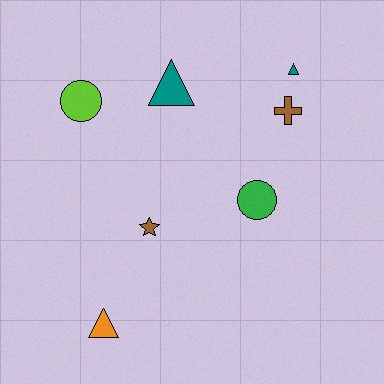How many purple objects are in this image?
There are no purple objects.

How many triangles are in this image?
There are 3 triangles.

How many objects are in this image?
There are 7 objects.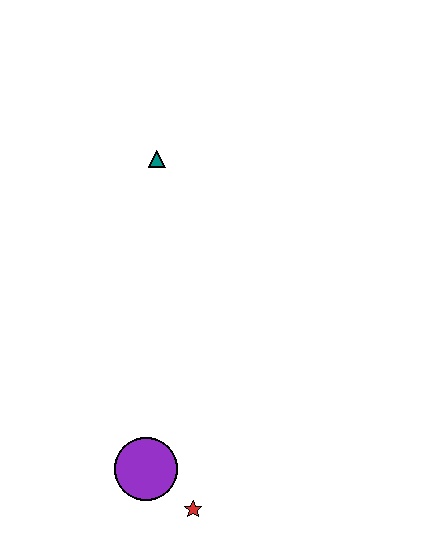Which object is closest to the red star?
The purple circle is closest to the red star.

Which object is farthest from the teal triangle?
The red star is farthest from the teal triangle.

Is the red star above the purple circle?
No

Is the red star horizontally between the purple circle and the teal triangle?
No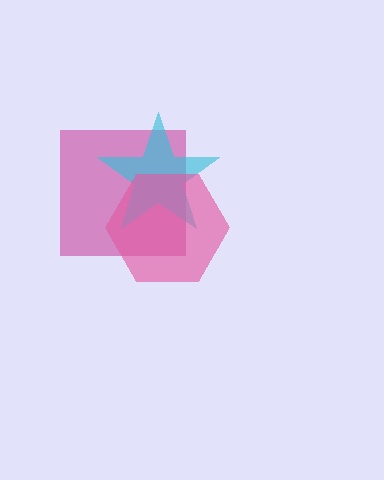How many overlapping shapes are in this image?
There are 3 overlapping shapes in the image.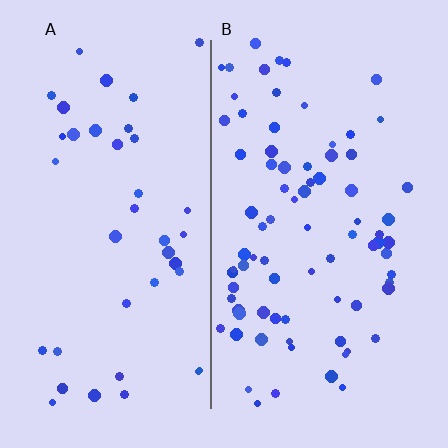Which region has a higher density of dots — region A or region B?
B (the right).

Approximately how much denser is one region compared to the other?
Approximately 2.0× — region B over region A.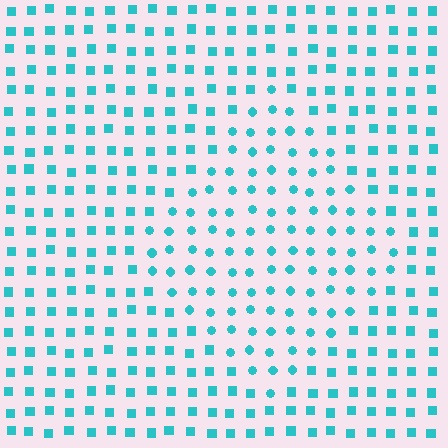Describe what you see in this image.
The image is filled with small cyan elements arranged in a uniform grid. A diamond-shaped region contains circles, while the surrounding area contains squares. The boundary is defined purely by the change in element shape.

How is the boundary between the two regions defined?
The boundary is defined by a change in element shape: circles inside vs. squares outside. All elements share the same color and spacing.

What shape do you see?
I see a diamond.